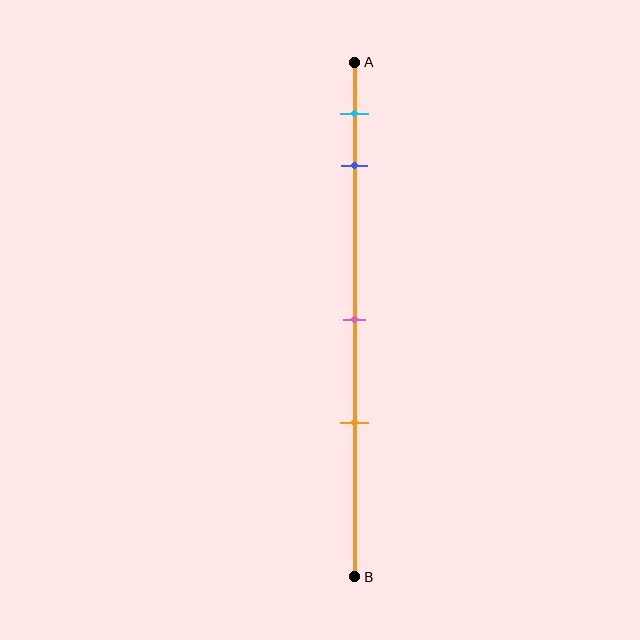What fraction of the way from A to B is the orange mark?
The orange mark is approximately 70% (0.7) of the way from A to B.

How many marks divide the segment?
There are 4 marks dividing the segment.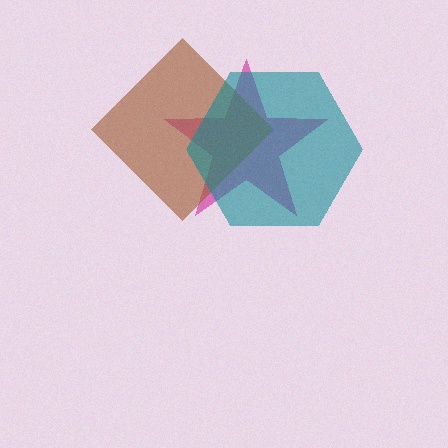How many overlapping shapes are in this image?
There are 3 overlapping shapes in the image.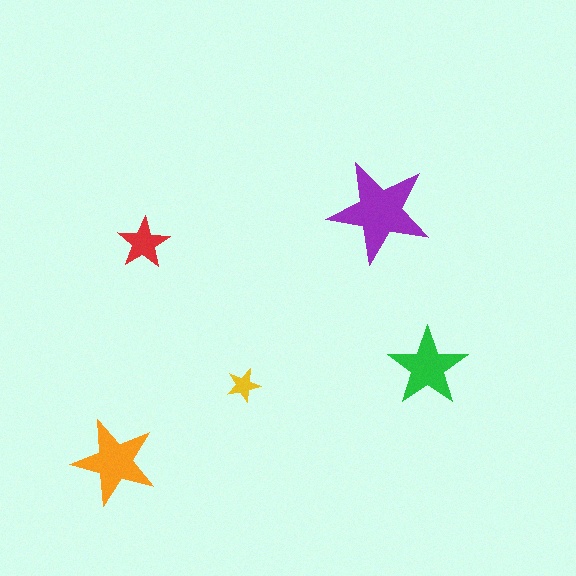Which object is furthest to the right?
The green star is rightmost.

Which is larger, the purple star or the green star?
The purple one.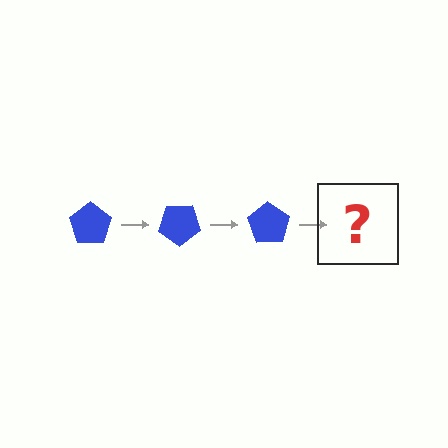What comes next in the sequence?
The next element should be a blue pentagon rotated 105 degrees.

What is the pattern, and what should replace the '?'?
The pattern is that the pentagon rotates 35 degrees each step. The '?' should be a blue pentagon rotated 105 degrees.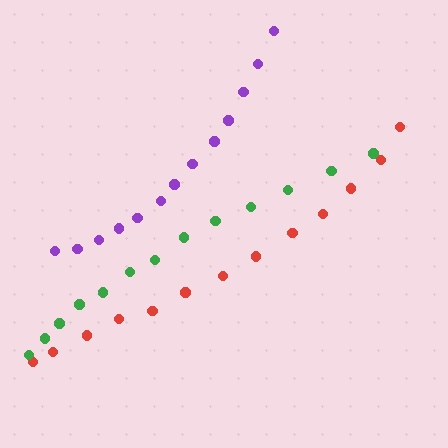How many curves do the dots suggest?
There are 3 distinct paths.